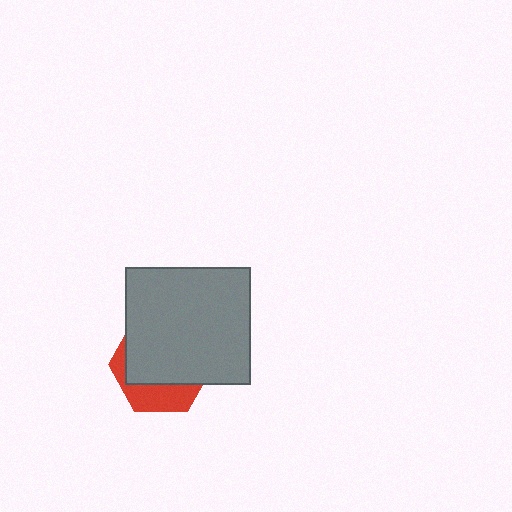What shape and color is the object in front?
The object in front is a gray rectangle.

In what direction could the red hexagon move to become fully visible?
The red hexagon could move down. That would shift it out from behind the gray rectangle entirely.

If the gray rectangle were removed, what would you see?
You would see the complete red hexagon.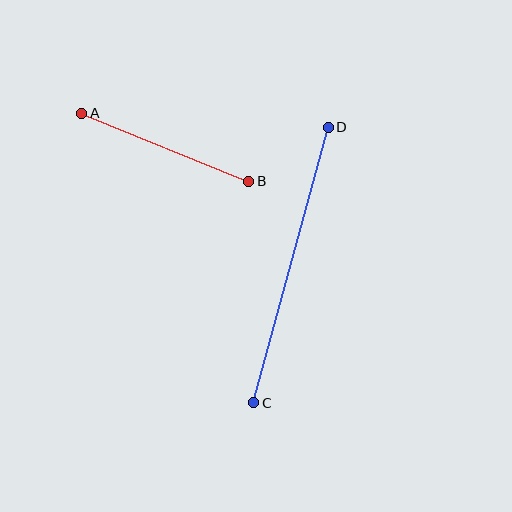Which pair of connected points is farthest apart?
Points C and D are farthest apart.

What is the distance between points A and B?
The distance is approximately 180 pixels.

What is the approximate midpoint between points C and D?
The midpoint is at approximately (291, 265) pixels.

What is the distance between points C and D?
The distance is approximately 285 pixels.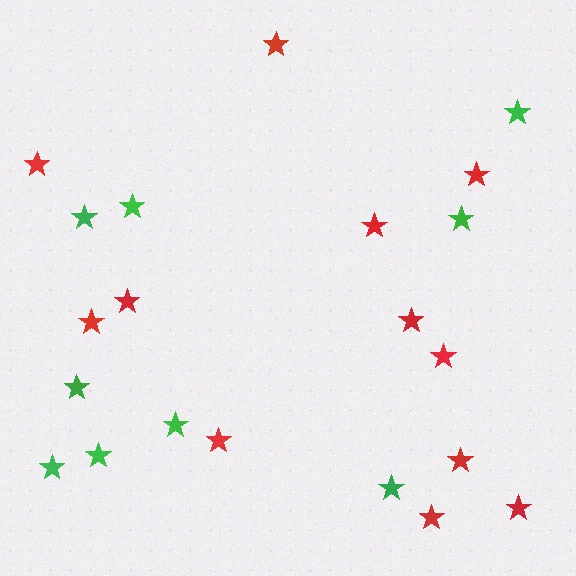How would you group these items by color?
There are 2 groups: one group of red stars (12) and one group of green stars (9).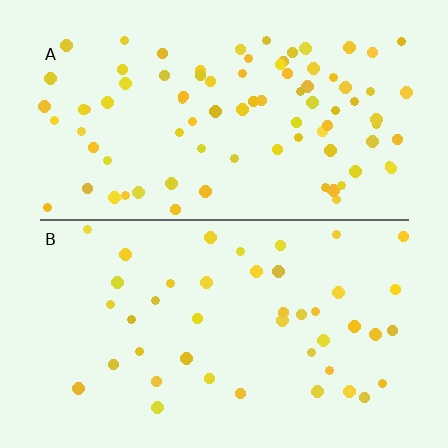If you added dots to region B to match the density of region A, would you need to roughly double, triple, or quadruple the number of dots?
Approximately double.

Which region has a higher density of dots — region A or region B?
A (the top).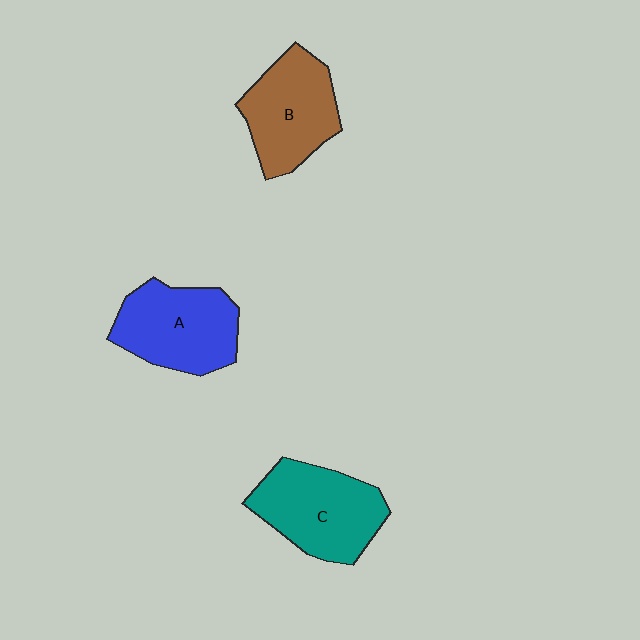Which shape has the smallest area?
Shape B (brown).